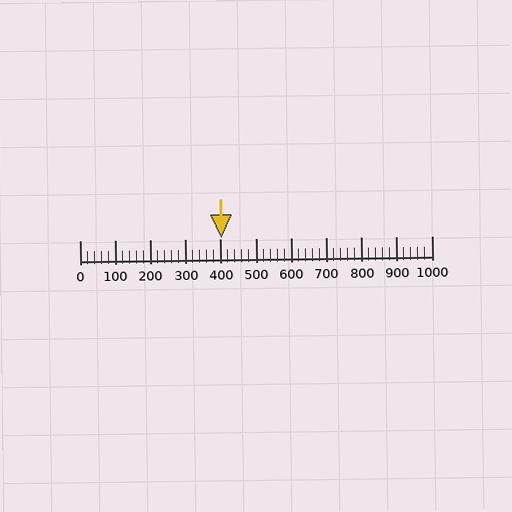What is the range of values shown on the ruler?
The ruler shows values from 0 to 1000.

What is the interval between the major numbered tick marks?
The major tick marks are spaced 100 units apart.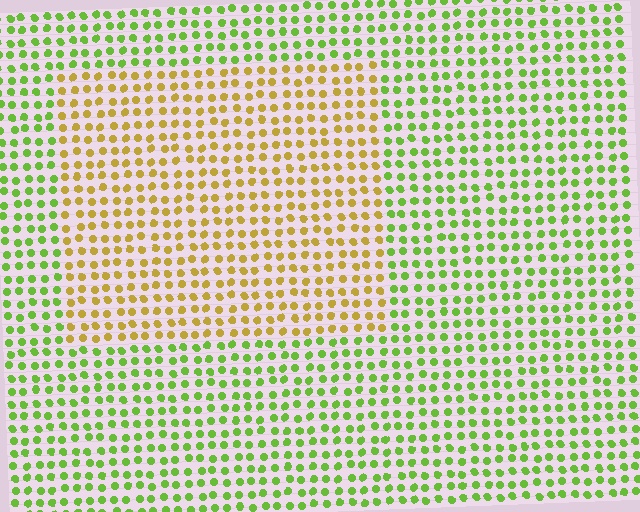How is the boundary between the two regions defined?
The boundary is defined purely by a slight shift in hue (about 50 degrees). Spacing, size, and orientation are identical on both sides.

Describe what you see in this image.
The image is filled with small lime elements in a uniform arrangement. A rectangle-shaped region is visible where the elements are tinted to a slightly different hue, forming a subtle color boundary.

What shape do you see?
I see a rectangle.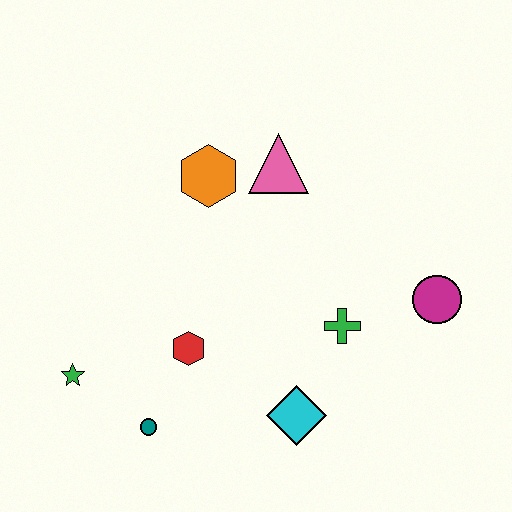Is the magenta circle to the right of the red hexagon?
Yes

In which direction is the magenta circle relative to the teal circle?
The magenta circle is to the right of the teal circle.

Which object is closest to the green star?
The teal circle is closest to the green star.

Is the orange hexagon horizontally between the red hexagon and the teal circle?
No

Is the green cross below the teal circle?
No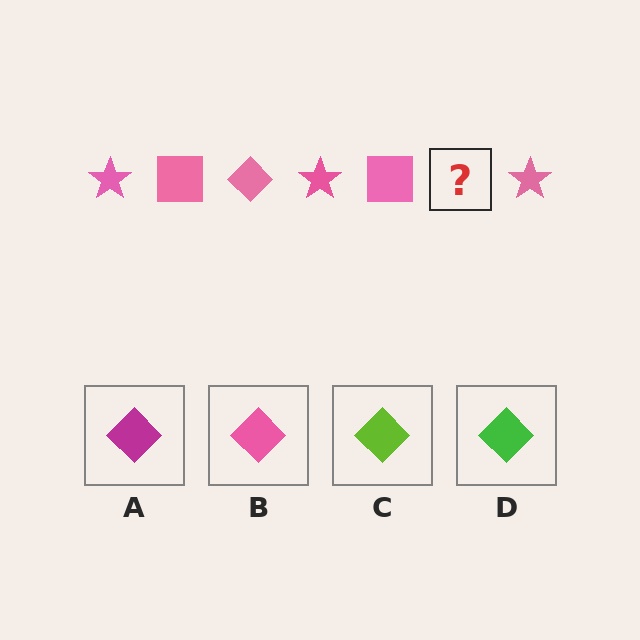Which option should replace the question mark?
Option B.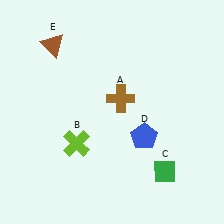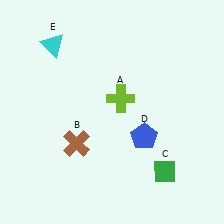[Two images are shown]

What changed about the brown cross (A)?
In Image 1, A is brown. In Image 2, it changed to lime.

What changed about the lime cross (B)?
In Image 1, B is lime. In Image 2, it changed to brown.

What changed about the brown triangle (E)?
In Image 1, E is brown. In Image 2, it changed to cyan.